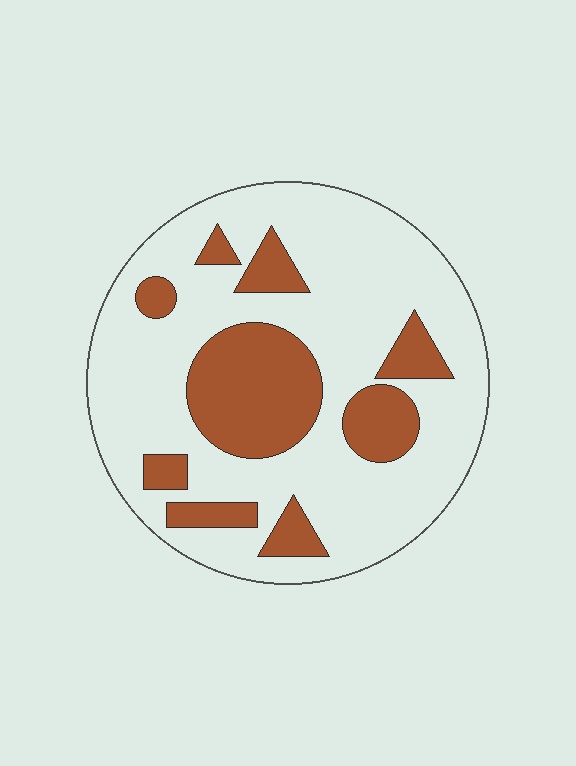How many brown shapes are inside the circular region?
9.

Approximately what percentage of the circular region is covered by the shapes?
Approximately 25%.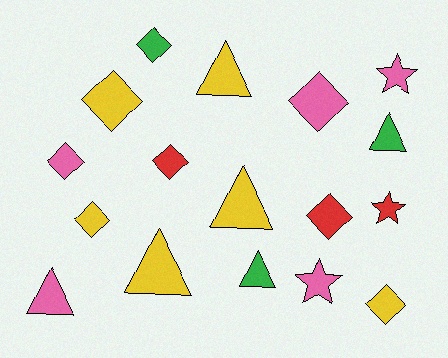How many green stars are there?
There are no green stars.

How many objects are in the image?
There are 17 objects.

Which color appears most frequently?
Yellow, with 6 objects.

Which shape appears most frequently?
Diamond, with 8 objects.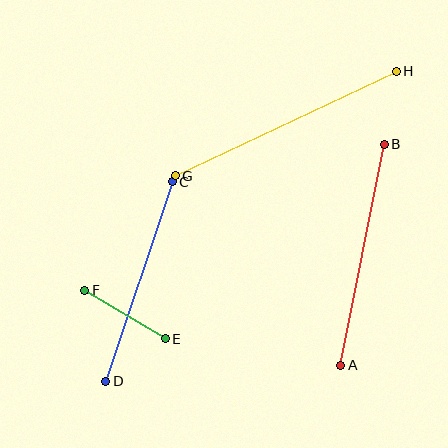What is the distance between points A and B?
The distance is approximately 225 pixels.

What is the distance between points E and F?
The distance is approximately 94 pixels.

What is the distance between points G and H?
The distance is approximately 244 pixels.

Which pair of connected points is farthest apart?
Points G and H are farthest apart.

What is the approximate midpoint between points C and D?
The midpoint is at approximately (139, 282) pixels.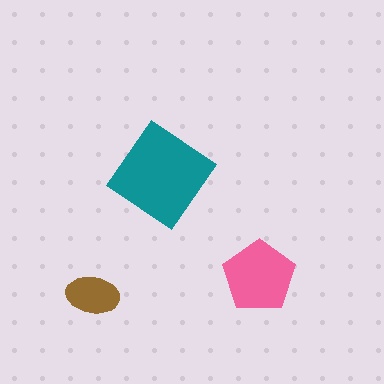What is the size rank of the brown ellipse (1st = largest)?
3rd.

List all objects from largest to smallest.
The teal diamond, the pink pentagon, the brown ellipse.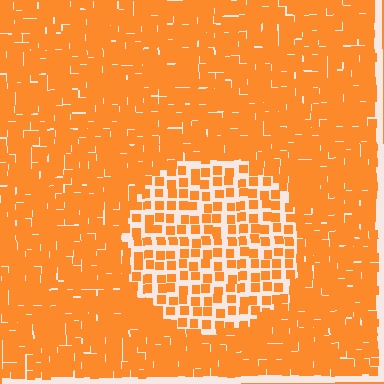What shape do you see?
I see a circle.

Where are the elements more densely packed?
The elements are more densely packed outside the circle boundary.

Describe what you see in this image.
The image contains small orange elements arranged at two different densities. A circle-shaped region is visible where the elements are less densely packed than the surrounding area.